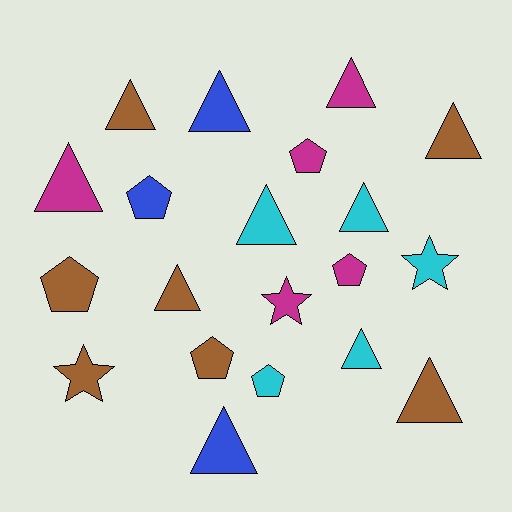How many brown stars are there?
There is 1 brown star.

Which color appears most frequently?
Brown, with 7 objects.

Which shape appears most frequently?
Triangle, with 11 objects.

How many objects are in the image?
There are 20 objects.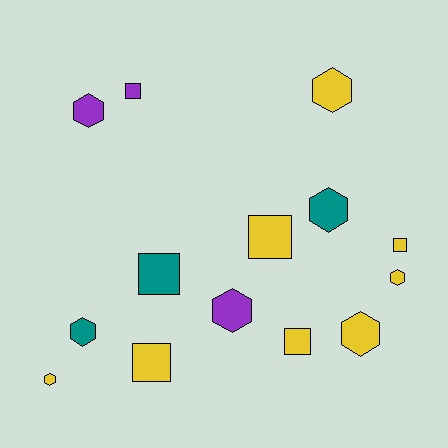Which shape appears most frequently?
Hexagon, with 8 objects.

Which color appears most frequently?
Yellow, with 8 objects.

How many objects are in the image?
There are 14 objects.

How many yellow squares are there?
There are 4 yellow squares.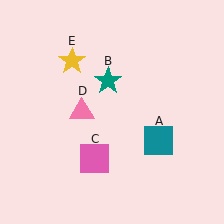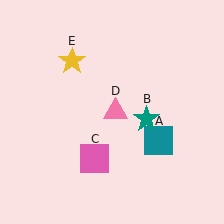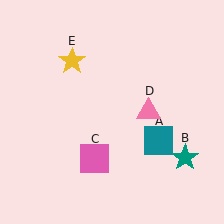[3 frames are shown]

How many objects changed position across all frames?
2 objects changed position: teal star (object B), pink triangle (object D).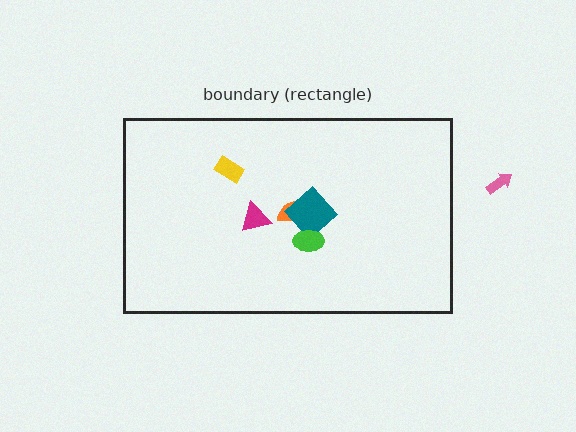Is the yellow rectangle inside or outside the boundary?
Inside.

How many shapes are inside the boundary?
5 inside, 1 outside.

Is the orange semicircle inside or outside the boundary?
Inside.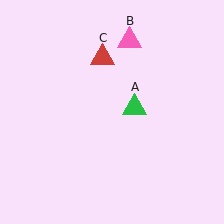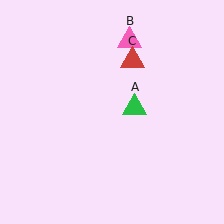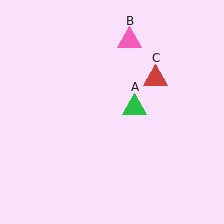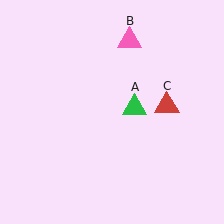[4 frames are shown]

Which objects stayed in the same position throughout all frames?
Green triangle (object A) and pink triangle (object B) remained stationary.